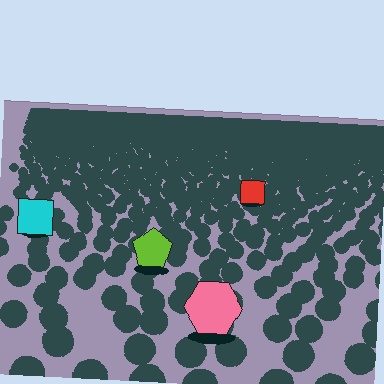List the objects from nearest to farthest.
From nearest to farthest: the pink hexagon, the lime pentagon, the cyan square, the red square.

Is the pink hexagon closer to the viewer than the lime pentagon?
Yes. The pink hexagon is closer — you can tell from the texture gradient: the ground texture is coarser near it.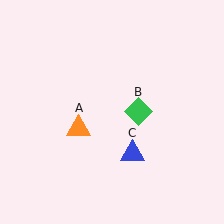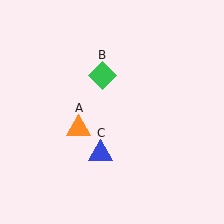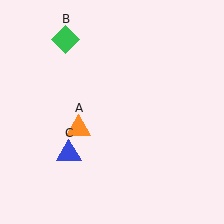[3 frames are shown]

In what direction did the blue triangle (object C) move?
The blue triangle (object C) moved left.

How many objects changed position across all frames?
2 objects changed position: green diamond (object B), blue triangle (object C).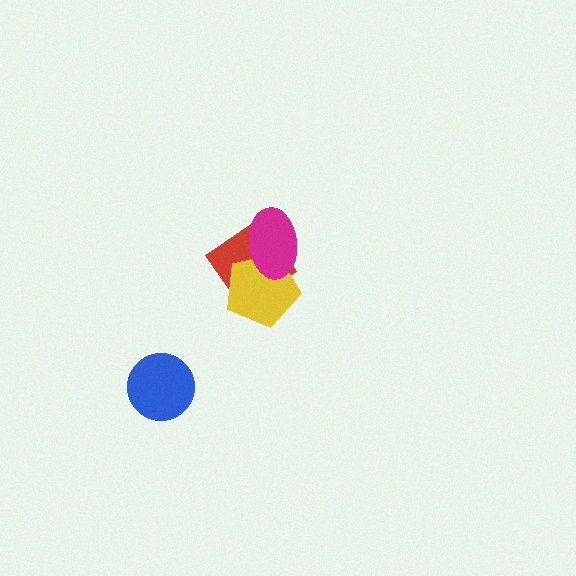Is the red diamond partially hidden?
Yes, it is partially covered by another shape.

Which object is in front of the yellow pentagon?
The magenta ellipse is in front of the yellow pentagon.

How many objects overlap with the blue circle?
0 objects overlap with the blue circle.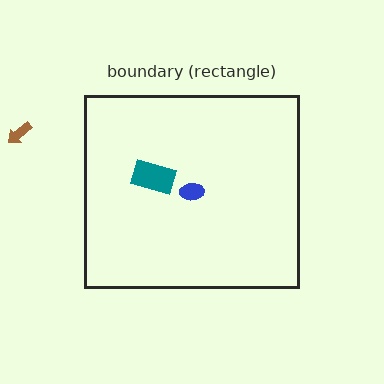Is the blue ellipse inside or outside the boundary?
Inside.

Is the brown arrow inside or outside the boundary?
Outside.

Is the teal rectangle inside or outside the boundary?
Inside.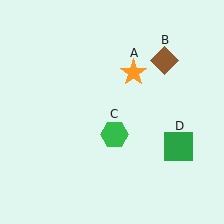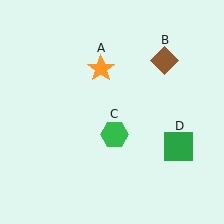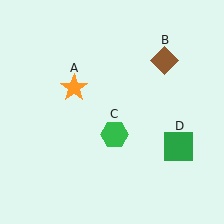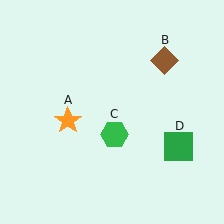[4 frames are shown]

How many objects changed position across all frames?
1 object changed position: orange star (object A).